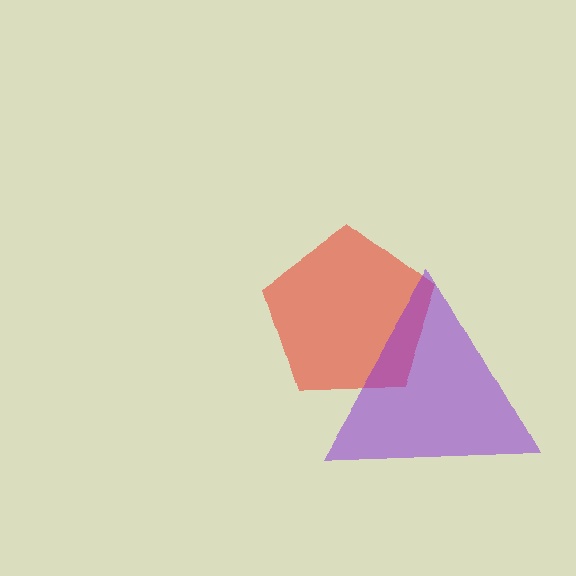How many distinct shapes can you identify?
There are 2 distinct shapes: a red pentagon, a purple triangle.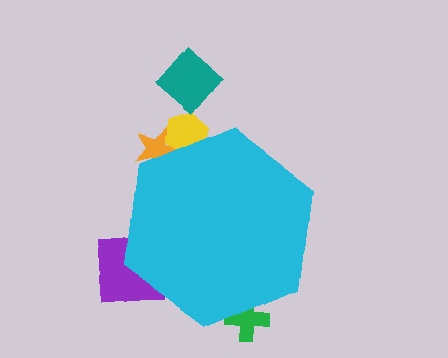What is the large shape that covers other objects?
A cyan hexagon.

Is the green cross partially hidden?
Yes, the green cross is partially hidden behind the cyan hexagon.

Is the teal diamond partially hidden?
No, the teal diamond is fully visible.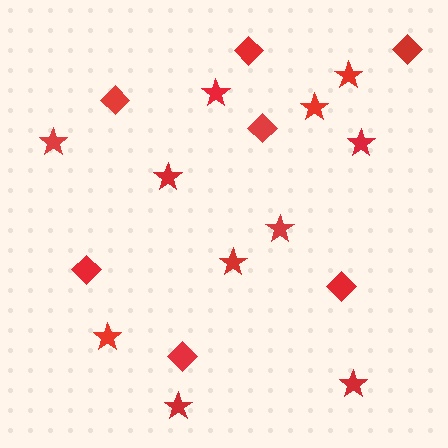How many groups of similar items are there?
There are 2 groups: one group of stars (11) and one group of diamonds (7).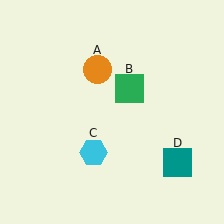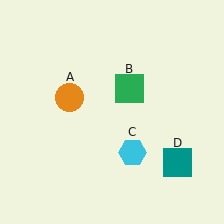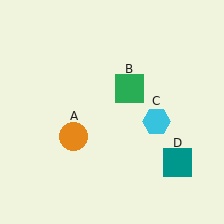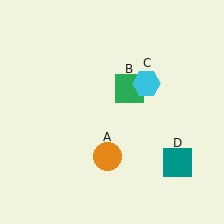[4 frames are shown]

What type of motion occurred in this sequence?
The orange circle (object A), cyan hexagon (object C) rotated counterclockwise around the center of the scene.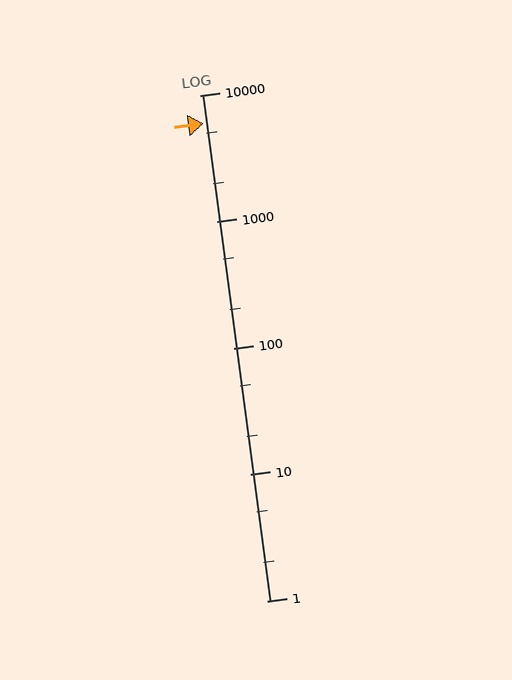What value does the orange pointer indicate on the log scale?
The pointer indicates approximately 6000.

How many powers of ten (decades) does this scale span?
The scale spans 4 decades, from 1 to 10000.